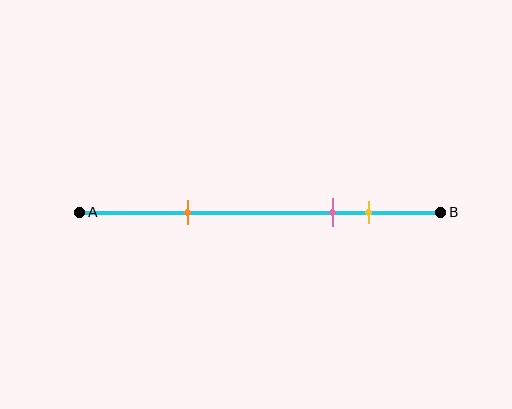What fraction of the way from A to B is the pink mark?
The pink mark is approximately 70% (0.7) of the way from A to B.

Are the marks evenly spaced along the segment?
No, the marks are not evenly spaced.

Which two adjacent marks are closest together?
The pink and yellow marks are the closest adjacent pair.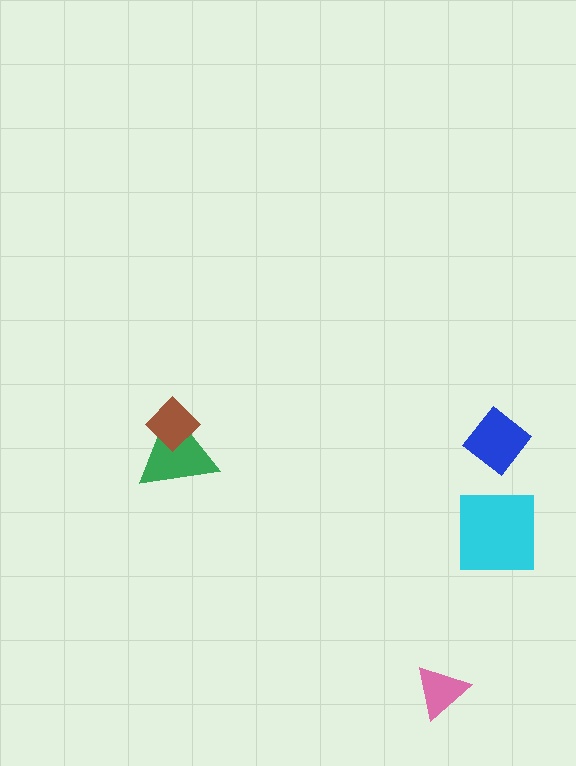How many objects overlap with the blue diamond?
0 objects overlap with the blue diamond.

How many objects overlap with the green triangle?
1 object overlaps with the green triangle.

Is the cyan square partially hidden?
No, no other shape covers it.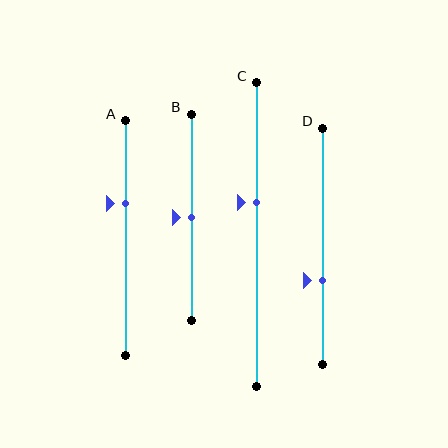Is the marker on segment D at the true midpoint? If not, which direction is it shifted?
No, the marker on segment D is shifted downward by about 14% of the segment length.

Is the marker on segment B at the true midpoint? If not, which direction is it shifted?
Yes, the marker on segment B is at the true midpoint.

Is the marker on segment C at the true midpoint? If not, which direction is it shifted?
No, the marker on segment C is shifted upward by about 11% of the segment length.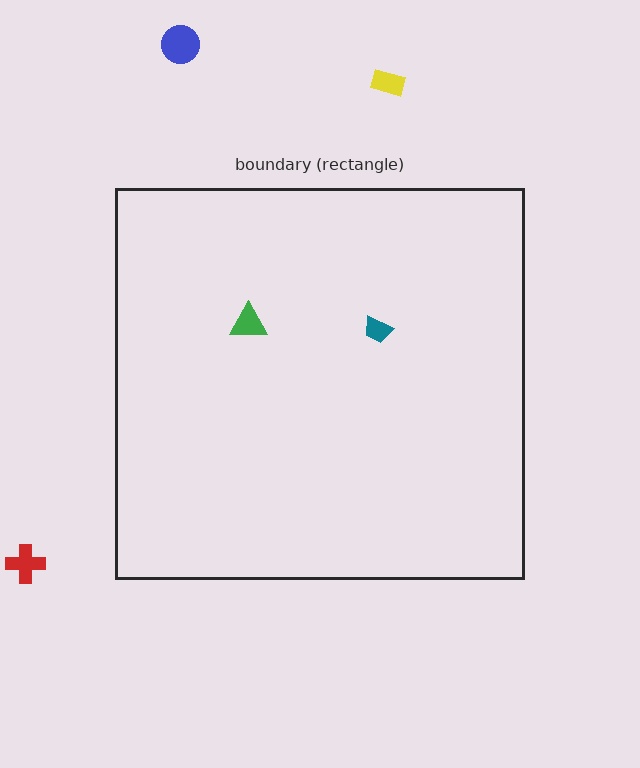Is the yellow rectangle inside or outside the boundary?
Outside.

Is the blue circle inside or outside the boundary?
Outside.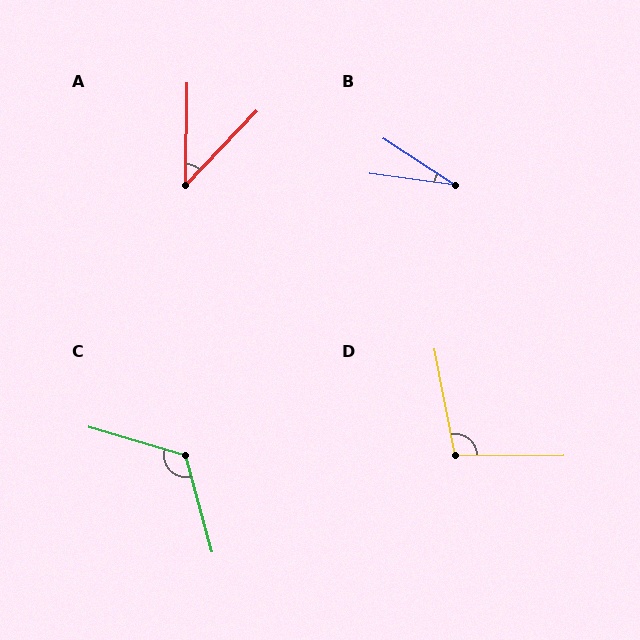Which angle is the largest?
C, at approximately 122 degrees.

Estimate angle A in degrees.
Approximately 43 degrees.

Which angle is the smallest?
B, at approximately 25 degrees.